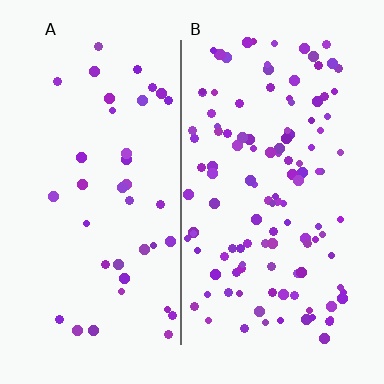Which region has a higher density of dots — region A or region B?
B (the right).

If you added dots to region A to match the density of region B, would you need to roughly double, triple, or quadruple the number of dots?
Approximately triple.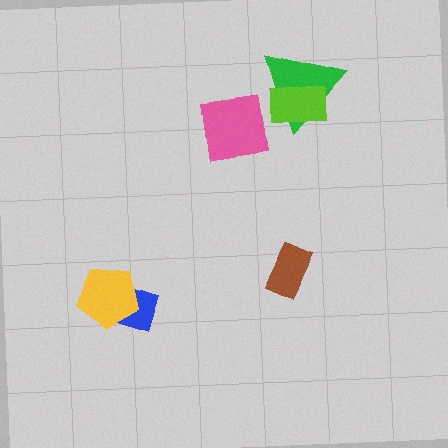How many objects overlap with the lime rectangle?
1 object overlaps with the lime rectangle.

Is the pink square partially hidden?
Yes, it is partially covered by another shape.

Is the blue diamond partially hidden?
Yes, it is partially covered by another shape.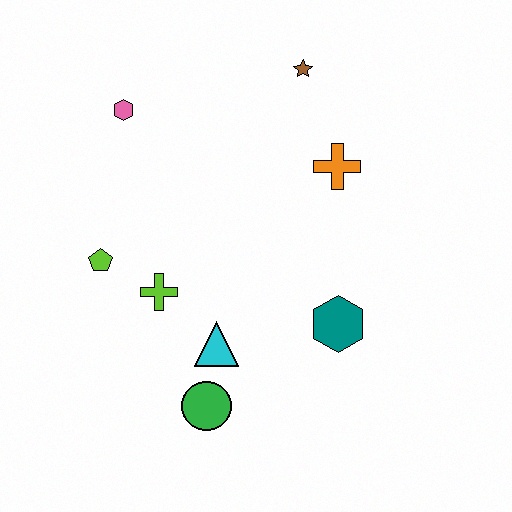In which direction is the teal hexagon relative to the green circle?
The teal hexagon is to the right of the green circle.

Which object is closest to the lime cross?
The lime pentagon is closest to the lime cross.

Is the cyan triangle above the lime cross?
No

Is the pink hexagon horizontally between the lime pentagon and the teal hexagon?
Yes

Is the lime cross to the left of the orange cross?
Yes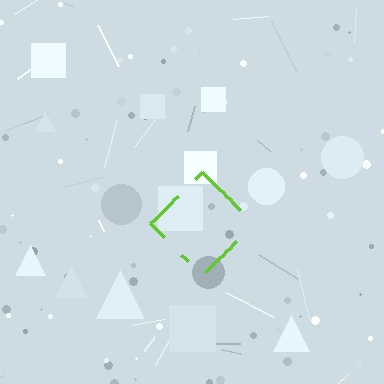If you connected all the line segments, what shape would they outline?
They would outline a diamond.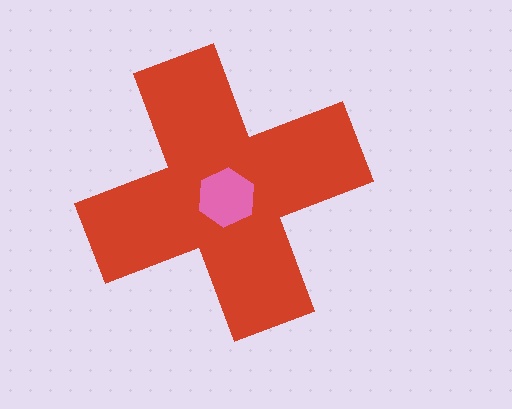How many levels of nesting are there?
2.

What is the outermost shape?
The red cross.